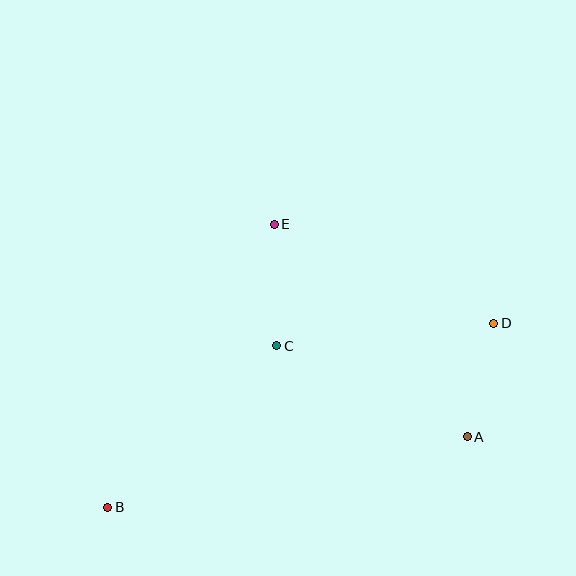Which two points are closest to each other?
Points A and D are closest to each other.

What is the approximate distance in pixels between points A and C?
The distance between A and C is approximately 211 pixels.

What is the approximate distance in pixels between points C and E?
The distance between C and E is approximately 122 pixels.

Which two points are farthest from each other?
Points B and D are farthest from each other.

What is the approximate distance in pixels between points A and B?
The distance between A and B is approximately 366 pixels.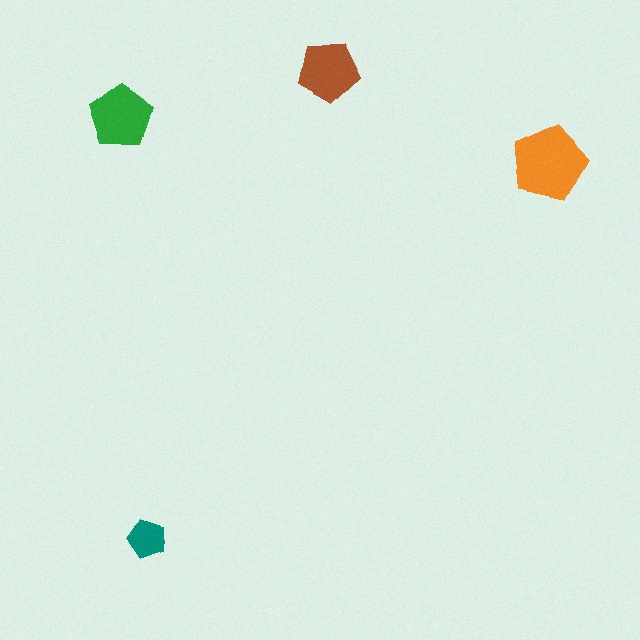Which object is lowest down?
The teal pentagon is bottommost.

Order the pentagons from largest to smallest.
the orange one, the green one, the brown one, the teal one.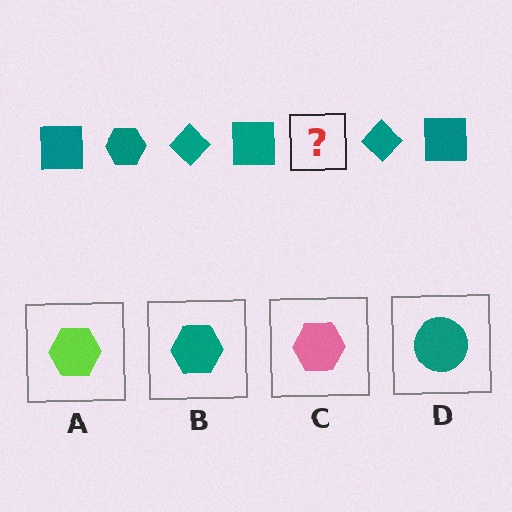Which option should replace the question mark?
Option B.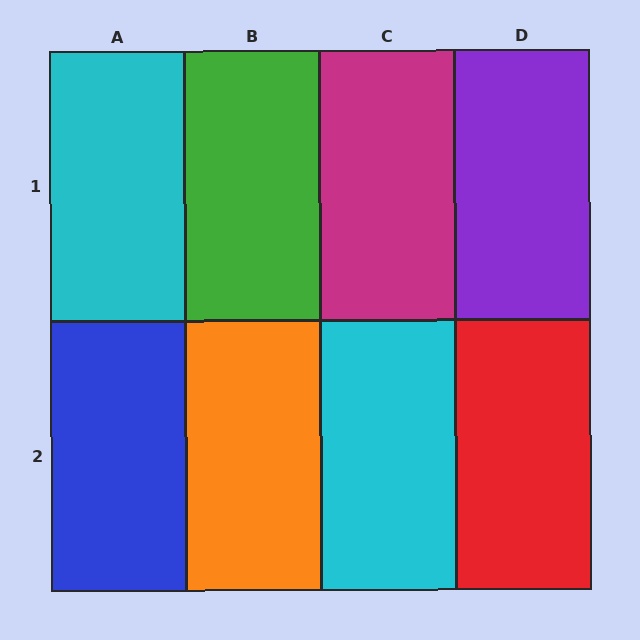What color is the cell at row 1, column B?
Green.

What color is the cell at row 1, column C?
Magenta.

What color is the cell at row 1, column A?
Cyan.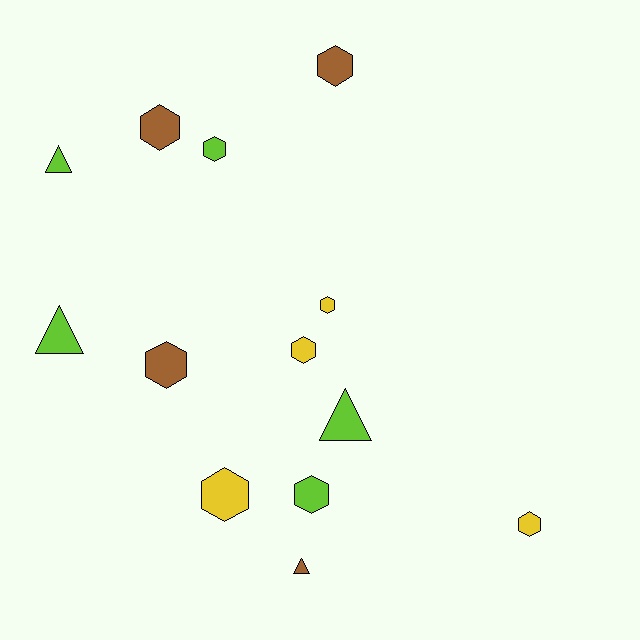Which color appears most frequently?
Lime, with 5 objects.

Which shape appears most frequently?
Hexagon, with 9 objects.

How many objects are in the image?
There are 13 objects.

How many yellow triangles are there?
There are no yellow triangles.